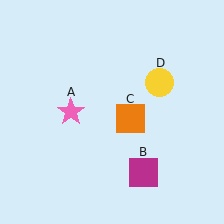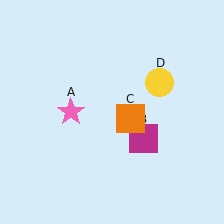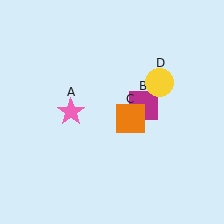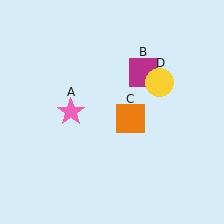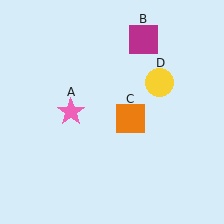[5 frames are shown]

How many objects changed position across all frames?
1 object changed position: magenta square (object B).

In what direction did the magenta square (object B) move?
The magenta square (object B) moved up.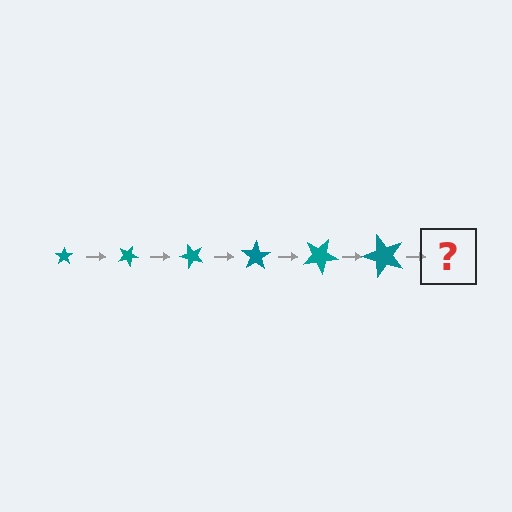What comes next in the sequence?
The next element should be a star, larger than the previous one and rotated 150 degrees from the start.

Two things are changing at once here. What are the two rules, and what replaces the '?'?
The two rules are that the star grows larger each step and it rotates 25 degrees each step. The '?' should be a star, larger than the previous one and rotated 150 degrees from the start.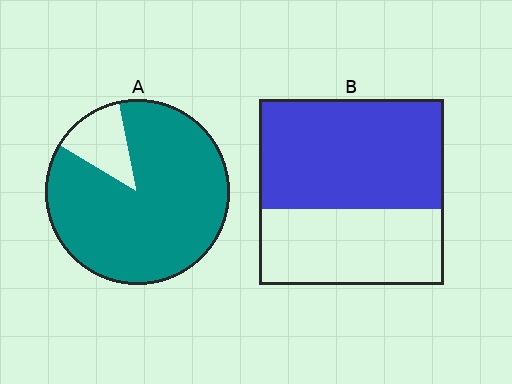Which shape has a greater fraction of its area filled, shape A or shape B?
Shape A.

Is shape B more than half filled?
Yes.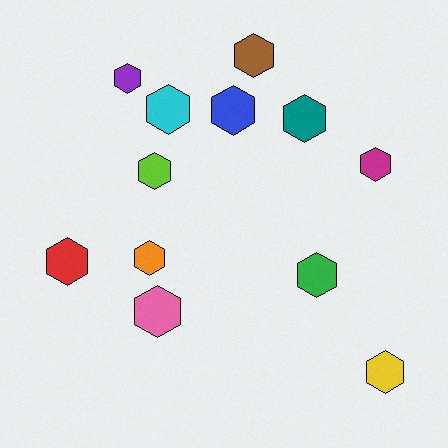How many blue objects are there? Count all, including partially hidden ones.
There is 1 blue object.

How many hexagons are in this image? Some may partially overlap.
There are 12 hexagons.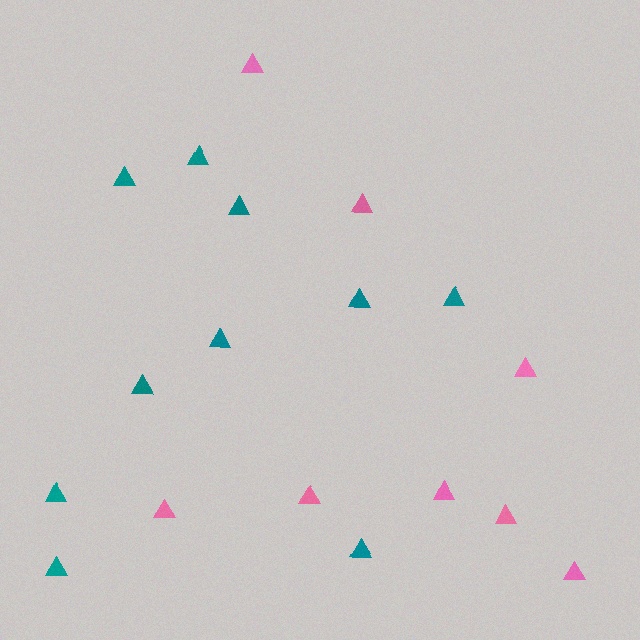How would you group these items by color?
There are 2 groups: one group of pink triangles (8) and one group of teal triangles (10).